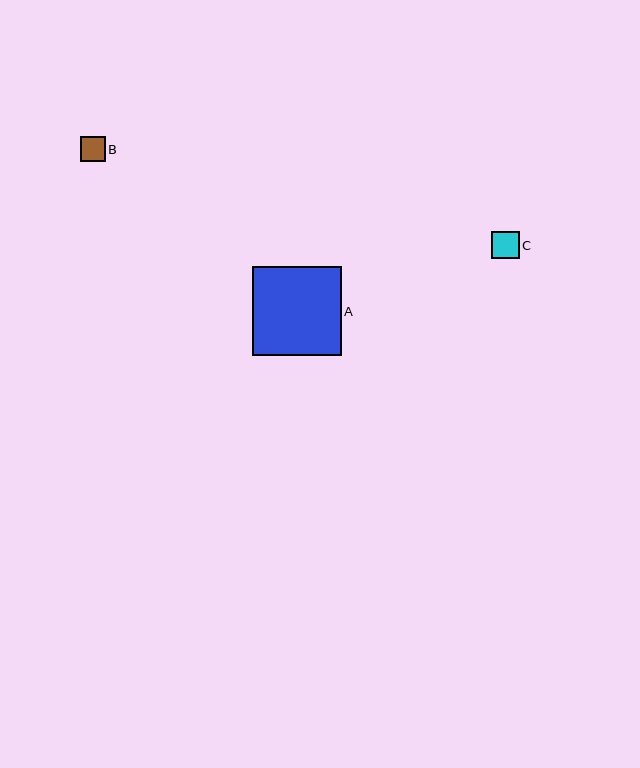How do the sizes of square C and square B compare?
Square C and square B are approximately the same size.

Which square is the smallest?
Square B is the smallest with a size of approximately 25 pixels.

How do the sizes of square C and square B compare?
Square C and square B are approximately the same size.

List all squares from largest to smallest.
From largest to smallest: A, C, B.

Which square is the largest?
Square A is the largest with a size of approximately 88 pixels.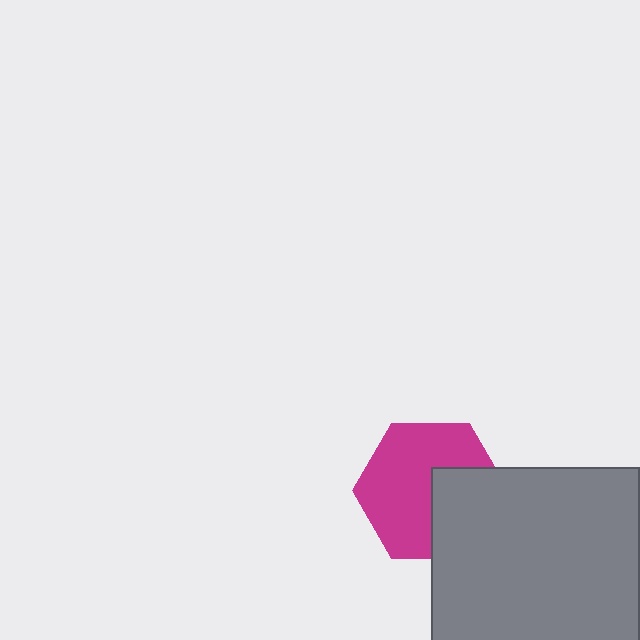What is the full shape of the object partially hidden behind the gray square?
The partially hidden object is a magenta hexagon.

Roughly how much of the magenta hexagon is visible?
About half of it is visible (roughly 65%).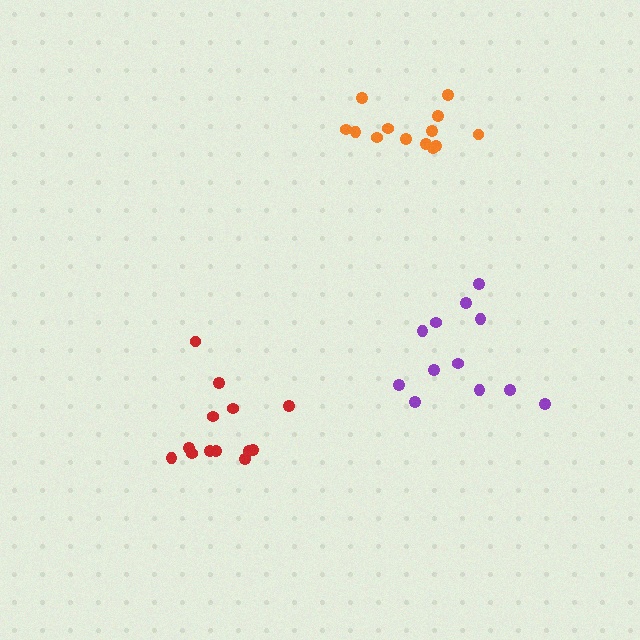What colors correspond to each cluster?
The clusters are colored: orange, purple, red.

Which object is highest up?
The orange cluster is topmost.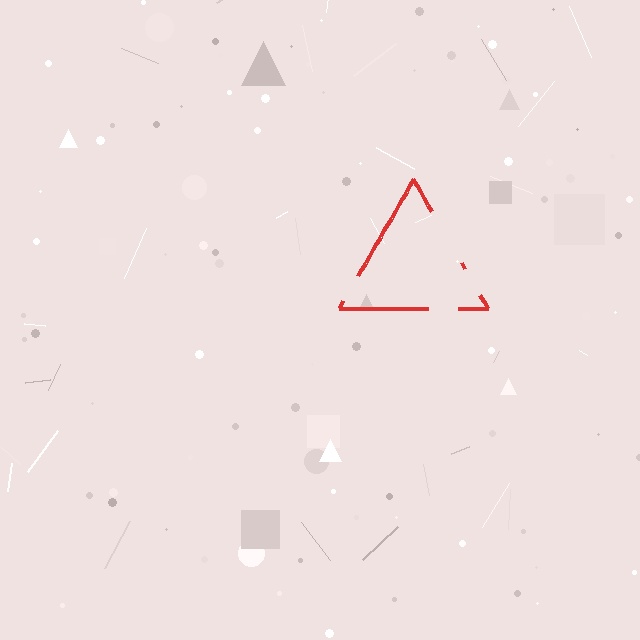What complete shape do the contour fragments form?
The contour fragments form a triangle.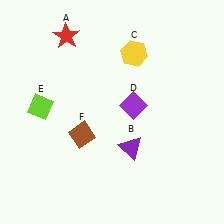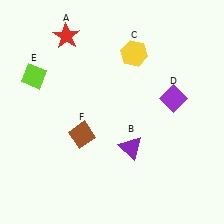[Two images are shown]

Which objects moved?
The objects that moved are: the purple diamond (D), the lime diamond (E).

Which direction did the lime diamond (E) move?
The lime diamond (E) moved up.